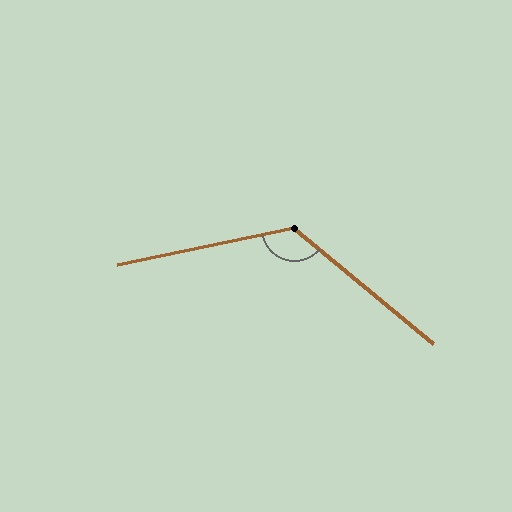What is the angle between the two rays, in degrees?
Approximately 129 degrees.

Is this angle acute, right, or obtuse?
It is obtuse.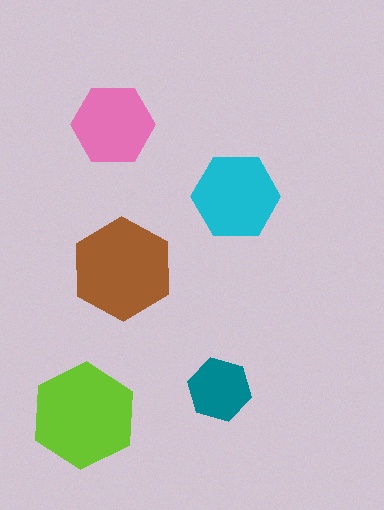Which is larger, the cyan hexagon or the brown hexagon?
The brown one.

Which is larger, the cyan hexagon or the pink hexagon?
The cyan one.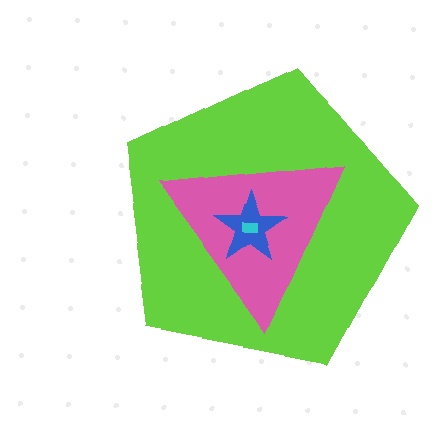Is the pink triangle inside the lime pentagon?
Yes.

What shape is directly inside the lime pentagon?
The pink triangle.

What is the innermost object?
The cyan rectangle.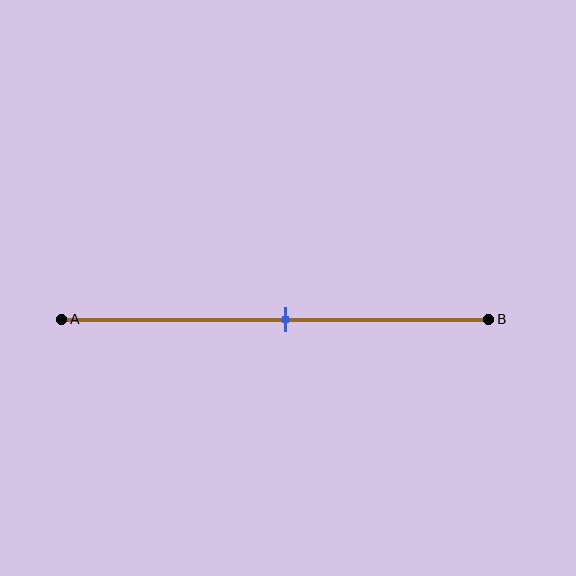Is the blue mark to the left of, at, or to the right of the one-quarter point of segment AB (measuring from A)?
The blue mark is to the right of the one-quarter point of segment AB.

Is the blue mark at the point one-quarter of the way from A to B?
No, the mark is at about 50% from A, not at the 25% one-quarter point.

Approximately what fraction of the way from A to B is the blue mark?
The blue mark is approximately 50% of the way from A to B.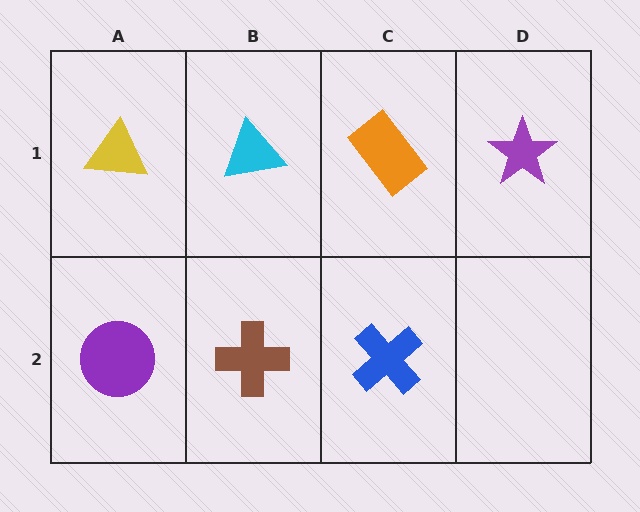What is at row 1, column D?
A purple star.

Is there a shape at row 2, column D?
No, that cell is empty.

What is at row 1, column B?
A cyan triangle.